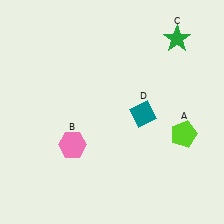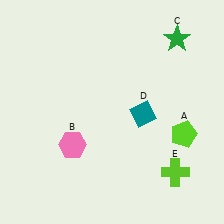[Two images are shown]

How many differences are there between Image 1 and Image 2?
There is 1 difference between the two images.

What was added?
A lime cross (E) was added in Image 2.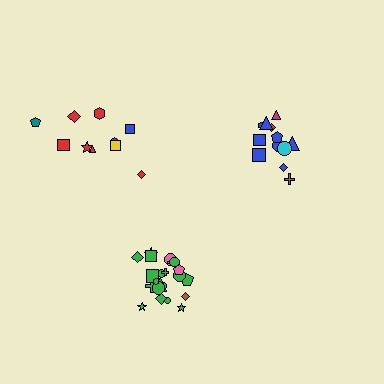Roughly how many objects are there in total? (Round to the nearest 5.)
Roughly 45 objects in total.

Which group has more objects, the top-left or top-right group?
The top-right group.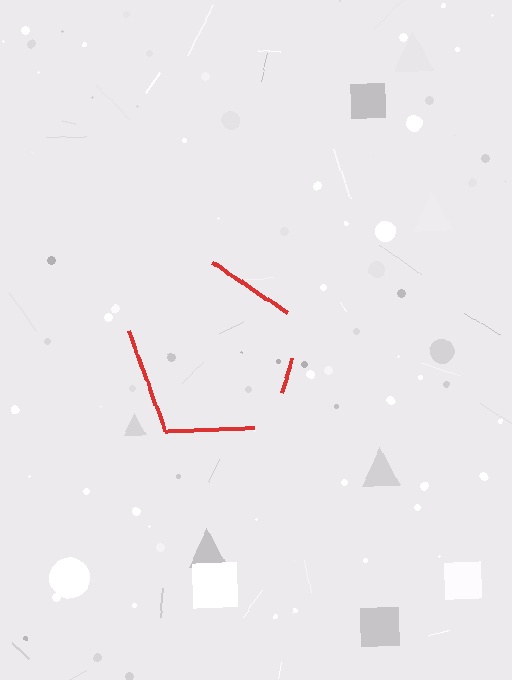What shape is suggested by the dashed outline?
The dashed outline suggests a pentagon.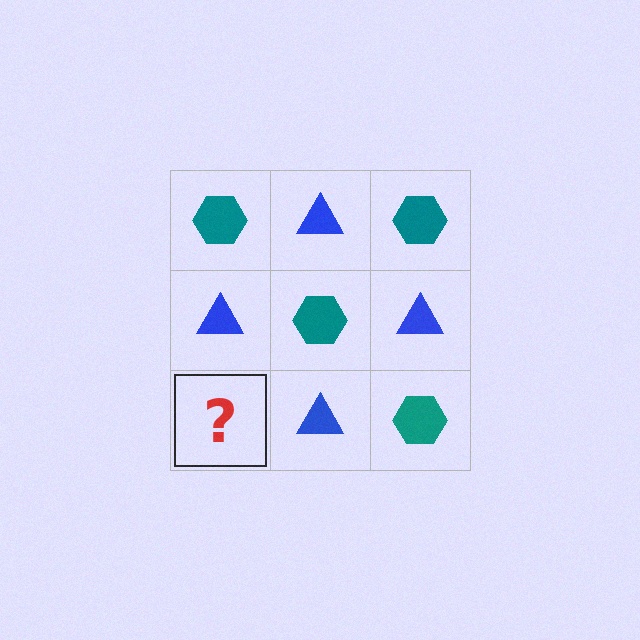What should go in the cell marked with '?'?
The missing cell should contain a teal hexagon.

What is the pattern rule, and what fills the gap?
The rule is that it alternates teal hexagon and blue triangle in a checkerboard pattern. The gap should be filled with a teal hexagon.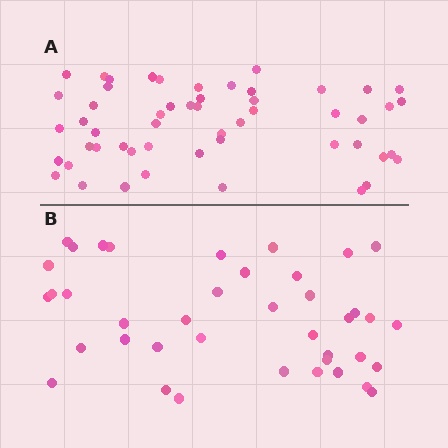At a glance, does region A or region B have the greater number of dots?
Region A (the top region) has more dots.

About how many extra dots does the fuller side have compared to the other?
Region A has approximately 15 more dots than region B.